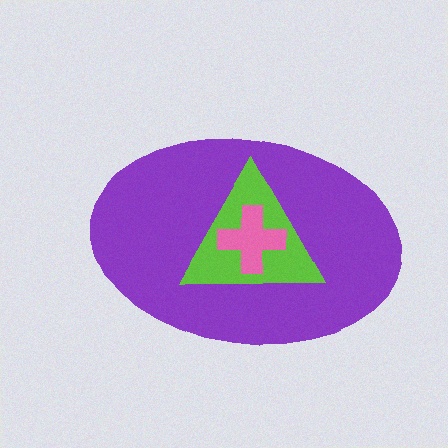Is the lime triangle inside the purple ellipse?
Yes.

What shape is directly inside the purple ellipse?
The lime triangle.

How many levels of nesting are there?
3.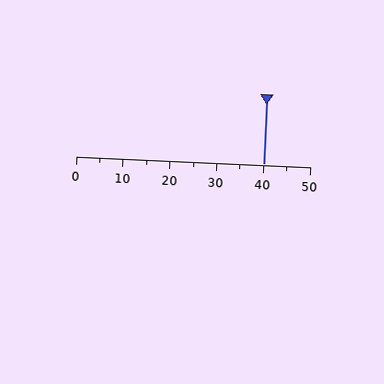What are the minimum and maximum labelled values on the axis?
The axis runs from 0 to 50.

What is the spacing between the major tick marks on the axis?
The major ticks are spaced 10 apart.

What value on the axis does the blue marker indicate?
The marker indicates approximately 40.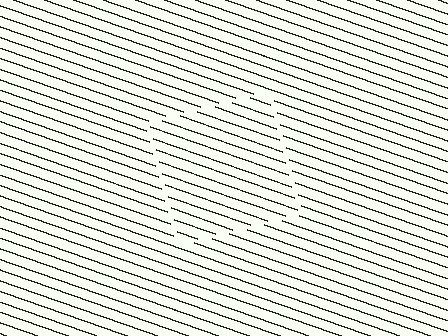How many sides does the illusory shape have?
4 sides — the line-ends trace a square.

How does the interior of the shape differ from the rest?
The interior of the shape contains the same grating, shifted by half a period — the contour is defined by the phase discontinuity where line-ends from the inner and outer gratings abut.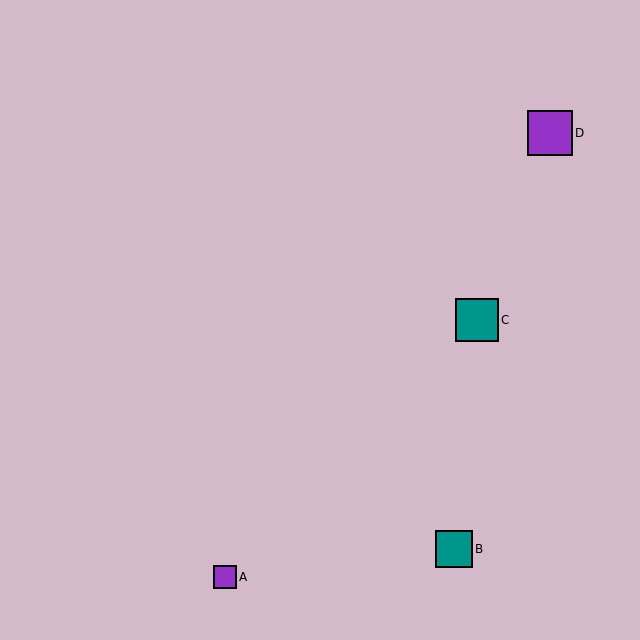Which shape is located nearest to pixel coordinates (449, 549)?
The teal square (labeled B) at (454, 549) is nearest to that location.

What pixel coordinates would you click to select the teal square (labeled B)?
Click at (454, 549) to select the teal square B.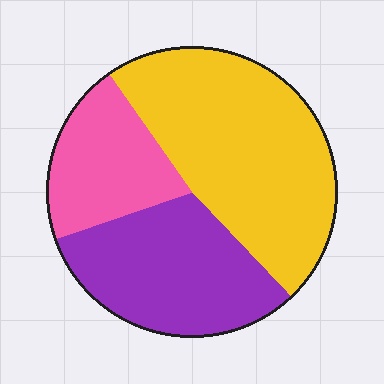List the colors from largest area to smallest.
From largest to smallest: yellow, purple, pink.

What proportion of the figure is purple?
Purple covers roughly 30% of the figure.